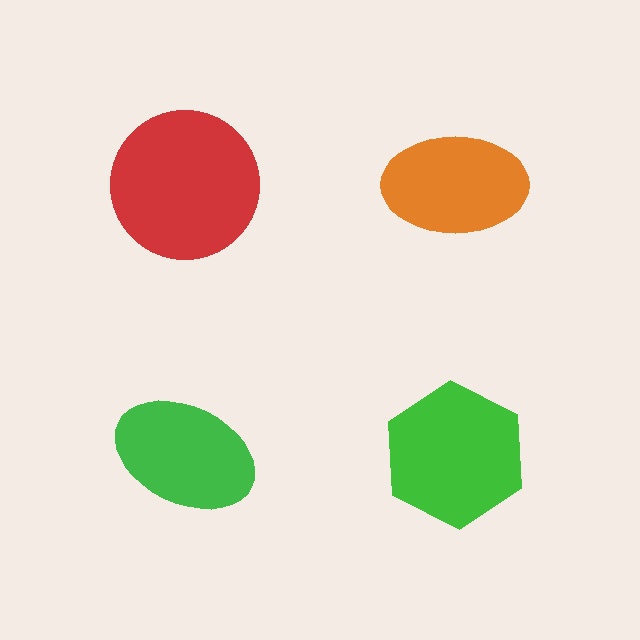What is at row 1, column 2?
An orange ellipse.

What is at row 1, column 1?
A red circle.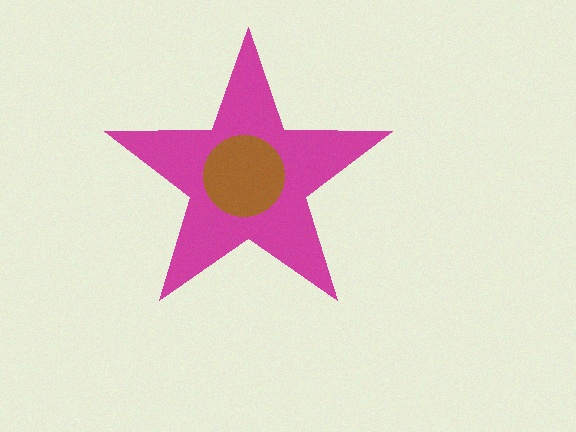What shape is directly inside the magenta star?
The brown circle.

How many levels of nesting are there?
2.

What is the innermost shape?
The brown circle.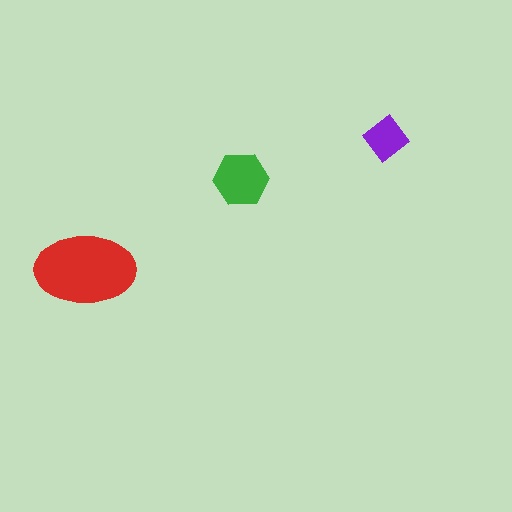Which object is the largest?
The red ellipse.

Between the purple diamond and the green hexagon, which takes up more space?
The green hexagon.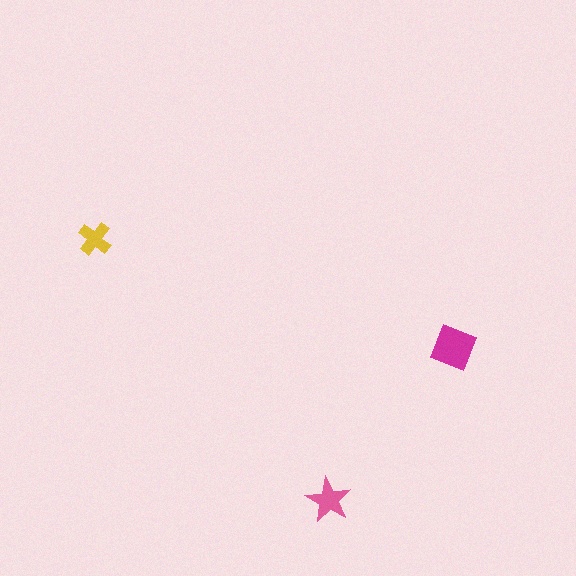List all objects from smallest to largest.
The yellow cross, the pink star, the magenta square.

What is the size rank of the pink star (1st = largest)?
2nd.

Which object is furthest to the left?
The yellow cross is leftmost.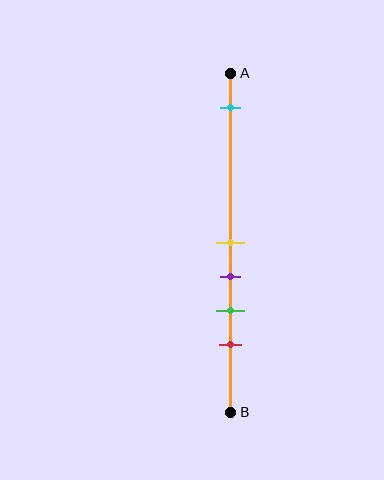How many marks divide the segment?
There are 5 marks dividing the segment.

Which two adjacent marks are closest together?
The yellow and purple marks are the closest adjacent pair.